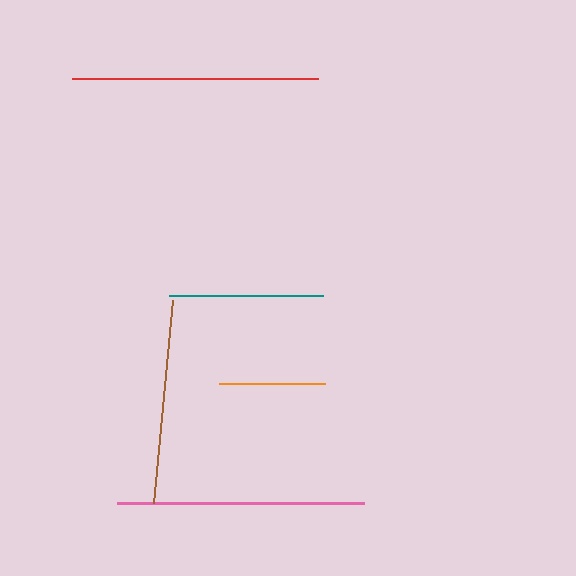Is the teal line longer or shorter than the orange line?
The teal line is longer than the orange line.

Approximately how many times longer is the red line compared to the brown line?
The red line is approximately 1.2 times the length of the brown line.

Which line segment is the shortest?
The orange line is the shortest at approximately 106 pixels.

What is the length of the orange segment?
The orange segment is approximately 106 pixels long.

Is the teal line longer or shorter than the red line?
The red line is longer than the teal line.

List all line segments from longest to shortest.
From longest to shortest: pink, red, brown, teal, orange.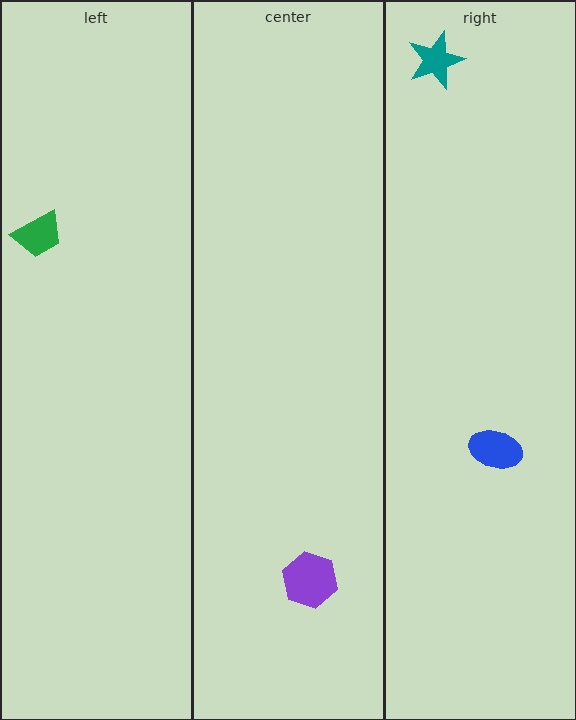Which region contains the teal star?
The right region.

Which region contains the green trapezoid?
The left region.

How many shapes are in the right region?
2.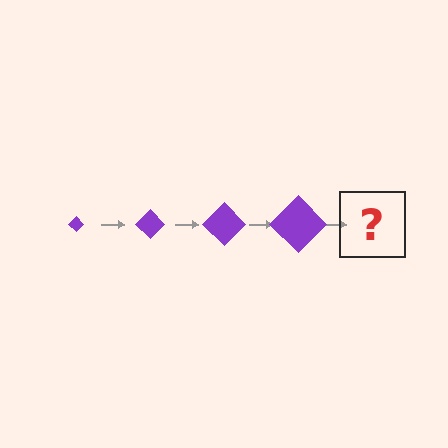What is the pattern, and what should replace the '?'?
The pattern is that the diamond gets progressively larger each step. The '?' should be a purple diamond, larger than the previous one.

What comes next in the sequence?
The next element should be a purple diamond, larger than the previous one.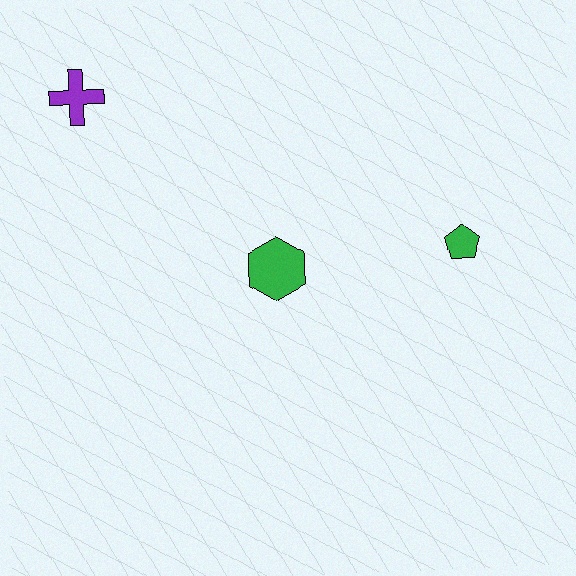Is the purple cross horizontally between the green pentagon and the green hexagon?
No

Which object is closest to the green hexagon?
The green pentagon is closest to the green hexagon.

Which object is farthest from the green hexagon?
The purple cross is farthest from the green hexagon.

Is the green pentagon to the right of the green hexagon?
Yes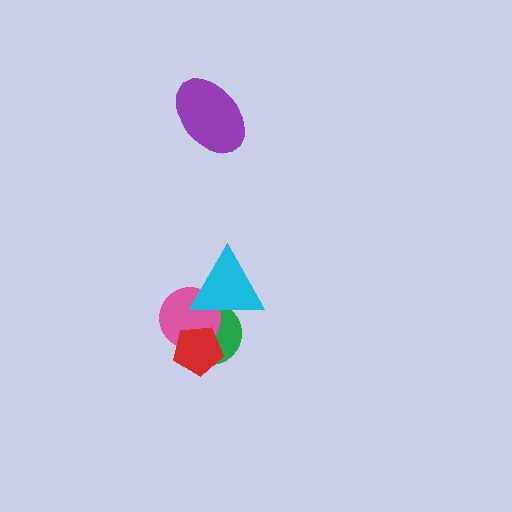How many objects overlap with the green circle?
3 objects overlap with the green circle.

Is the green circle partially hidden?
Yes, it is partially covered by another shape.